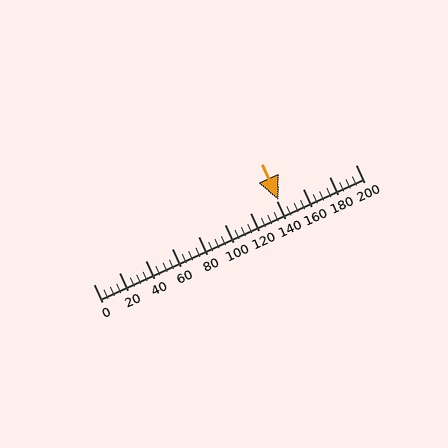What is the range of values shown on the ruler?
The ruler shows values from 0 to 200.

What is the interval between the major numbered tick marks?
The major tick marks are spaced 20 units apart.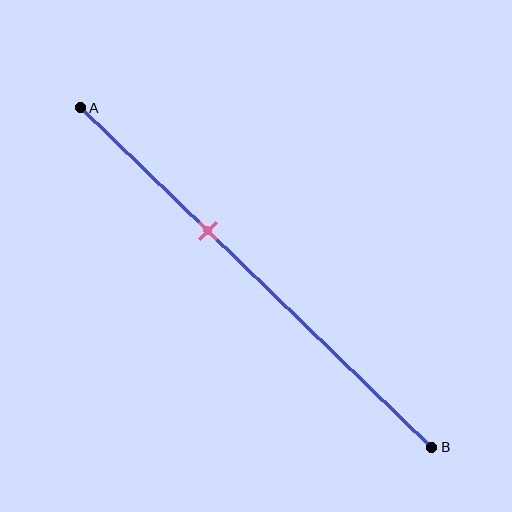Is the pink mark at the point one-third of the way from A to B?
Yes, the mark is approximately at the one-third point.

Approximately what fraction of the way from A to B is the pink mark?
The pink mark is approximately 35% of the way from A to B.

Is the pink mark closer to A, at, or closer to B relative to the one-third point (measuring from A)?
The pink mark is approximately at the one-third point of segment AB.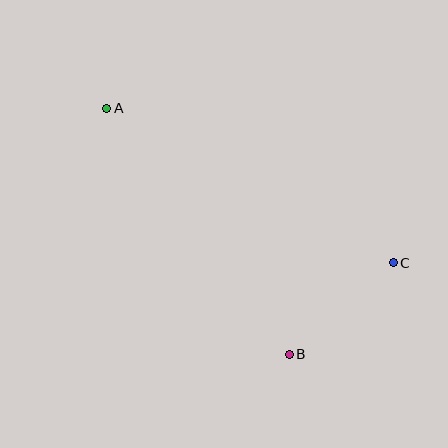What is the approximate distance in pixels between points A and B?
The distance between A and B is approximately 306 pixels.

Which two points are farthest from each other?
Points A and C are farthest from each other.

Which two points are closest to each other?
Points B and C are closest to each other.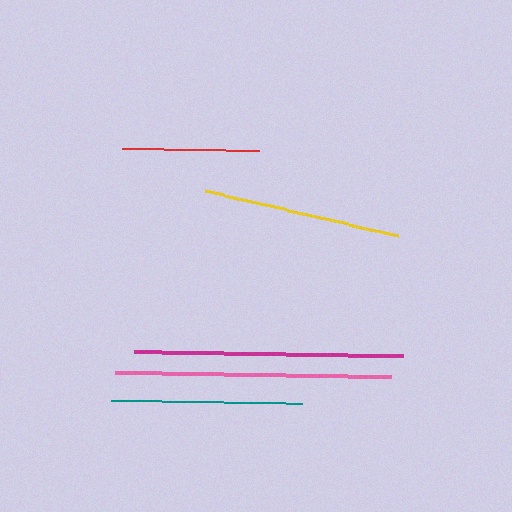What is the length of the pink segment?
The pink segment is approximately 276 pixels long.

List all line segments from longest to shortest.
From longest to shortest: pink, magenta, yellow, teal, red.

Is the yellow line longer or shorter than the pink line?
The pink line is longer than the yellow line.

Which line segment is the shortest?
The red line is the shortest at approximately 137 pixels.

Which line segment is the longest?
The pink line is the longest at approximately 276 pixels.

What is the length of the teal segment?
The teal segment is approximately 191 pixels long.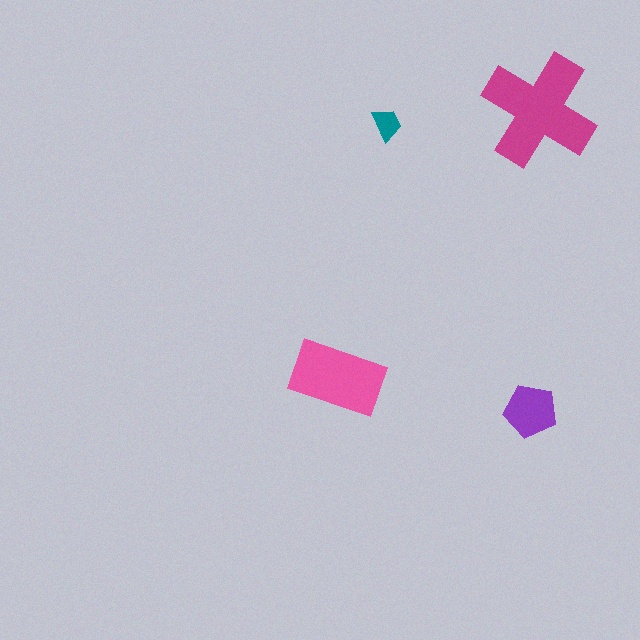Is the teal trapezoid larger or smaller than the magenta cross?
Smaller.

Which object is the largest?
The magenta cross.